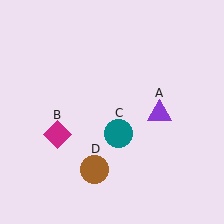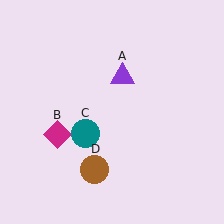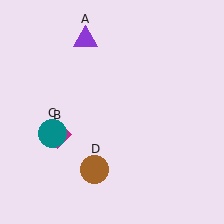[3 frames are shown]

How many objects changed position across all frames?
2 objects changed position: purple triangle (object A), teal circle (object C).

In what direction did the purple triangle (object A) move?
The purple triangle (object A) moved up and to the left.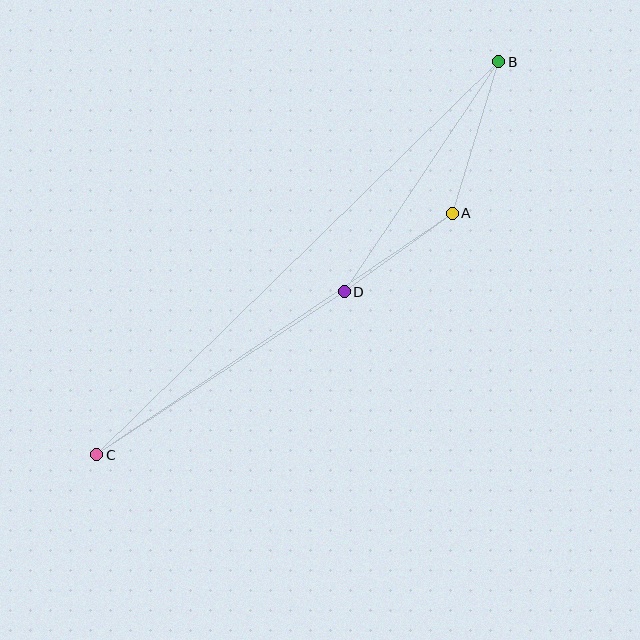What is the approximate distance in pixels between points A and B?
The distance between A and B is approximately 159 pixels.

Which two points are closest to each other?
Points A and D are closest to each other.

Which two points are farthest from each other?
Points B and C are farthest from each other.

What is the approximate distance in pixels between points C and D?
The distance between C and D is approximately 296 pixels.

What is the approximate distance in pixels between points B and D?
The distance between B and D is approximately 277 pixels.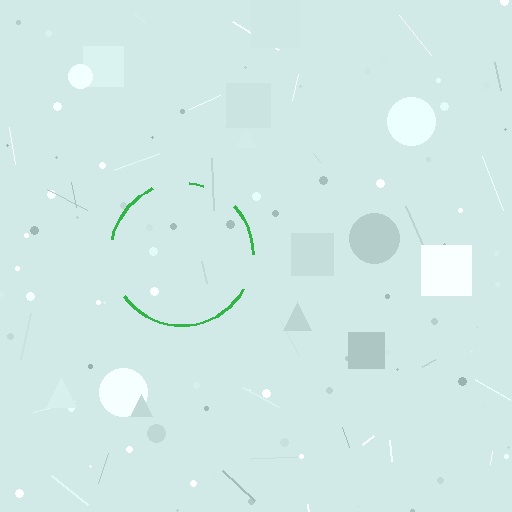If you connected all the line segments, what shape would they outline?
They would outline a circle.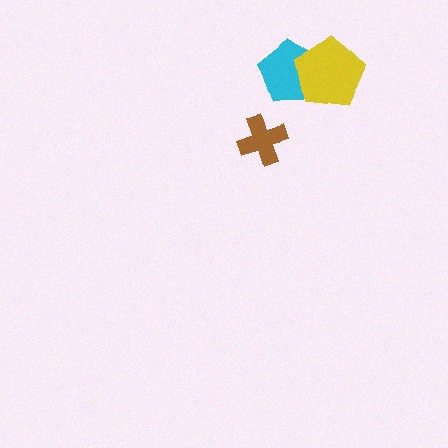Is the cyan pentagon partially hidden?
Yes, it is partially covered by another shape.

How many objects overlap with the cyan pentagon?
1 object overlaps with the cyan pentagon.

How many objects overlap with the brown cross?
0 objects overlap with the brown cross.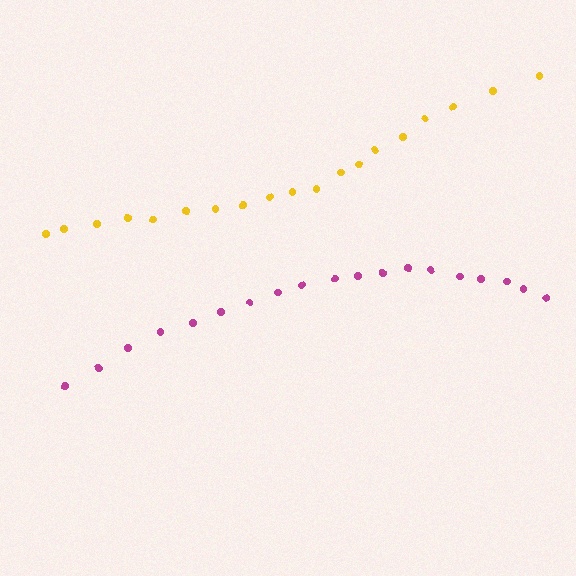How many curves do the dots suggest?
There are 2 distinct paths.